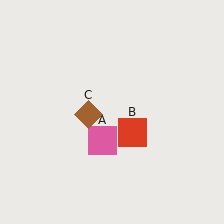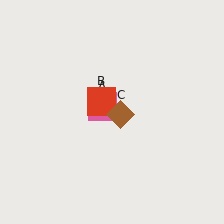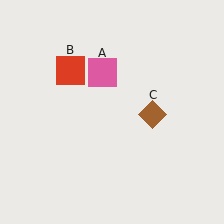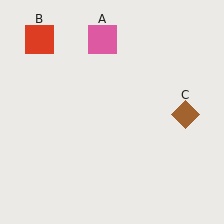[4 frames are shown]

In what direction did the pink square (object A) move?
The pink square (object A) moved up.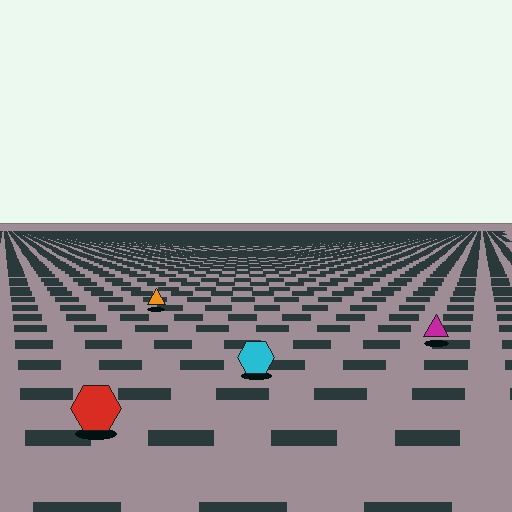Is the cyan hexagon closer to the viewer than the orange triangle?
Yes. The cyan hexagon is closer — you can tell from the texture gradient: the ground texture is coarser near it.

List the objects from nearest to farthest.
From nearest to farthest: the red hexagon, the cyan hexagon, the magenta triangle, the orange triangle.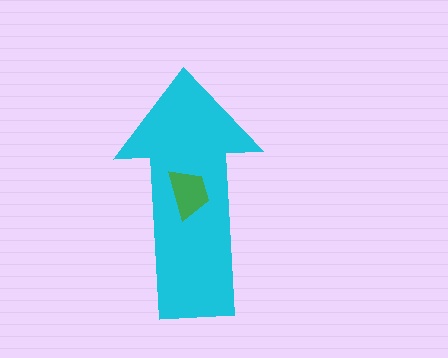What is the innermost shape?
The green trapezoid.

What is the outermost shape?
The cyan arrow.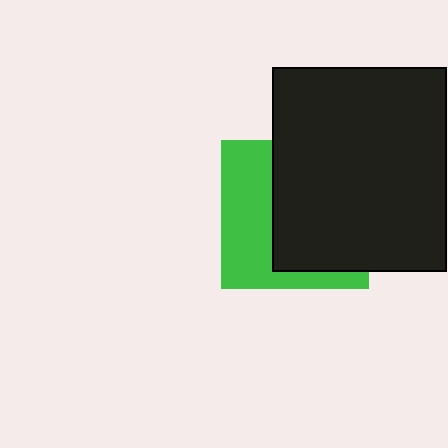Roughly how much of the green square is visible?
A small part of it is visible (roughly 42%).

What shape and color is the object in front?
The object in front is a black rectangle.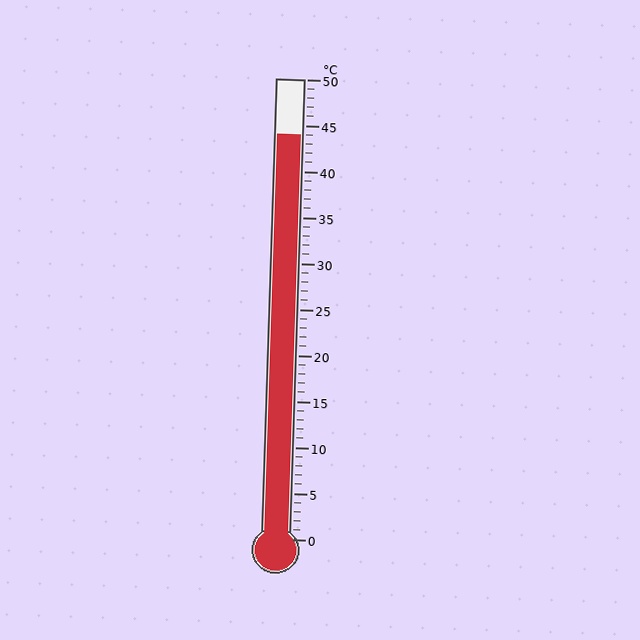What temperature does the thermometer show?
The thermometer shows approximately 44°C.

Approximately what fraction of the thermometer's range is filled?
The thermometer is filled to approximately 90% of its range.